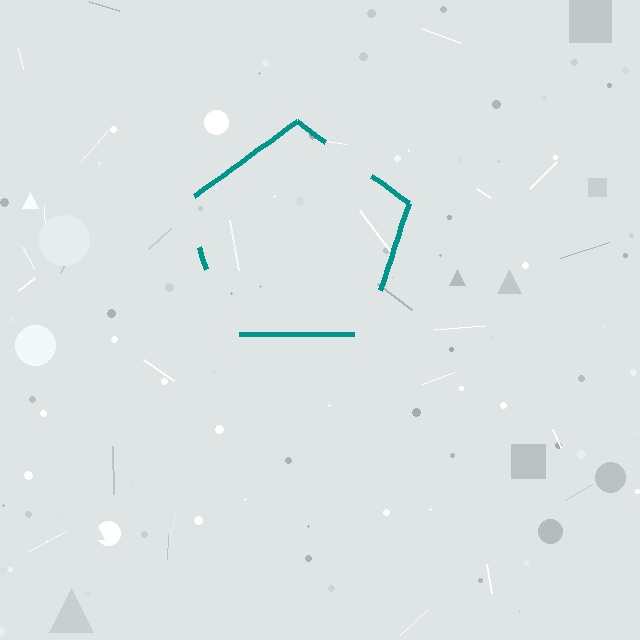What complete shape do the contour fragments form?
The contour fragments form a pentagon.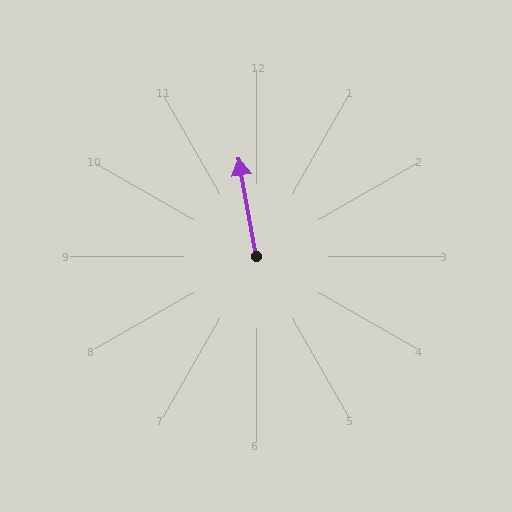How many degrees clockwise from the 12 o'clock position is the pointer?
Approximately 350 degrees.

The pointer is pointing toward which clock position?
Roughly 12 o'clock.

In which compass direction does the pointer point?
North.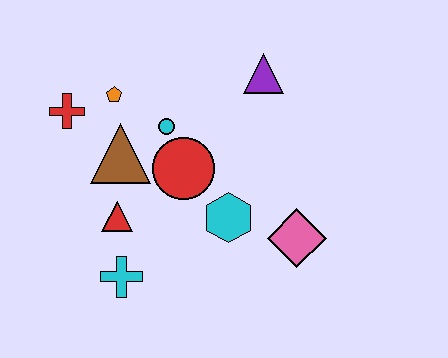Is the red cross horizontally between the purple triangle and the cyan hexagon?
No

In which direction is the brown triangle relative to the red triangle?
The brown triangle is above the red triangle.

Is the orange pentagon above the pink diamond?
Yes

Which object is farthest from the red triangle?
The purple triangle is farthest from the red triangle.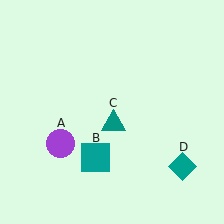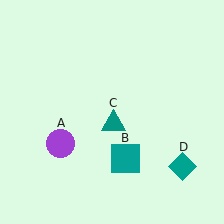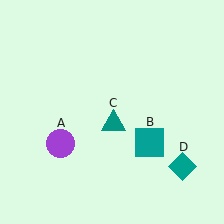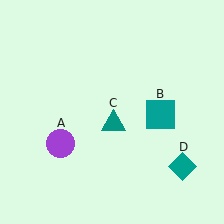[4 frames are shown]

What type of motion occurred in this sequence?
The teal square (object B) rotated counterclockwise around the center of the scene.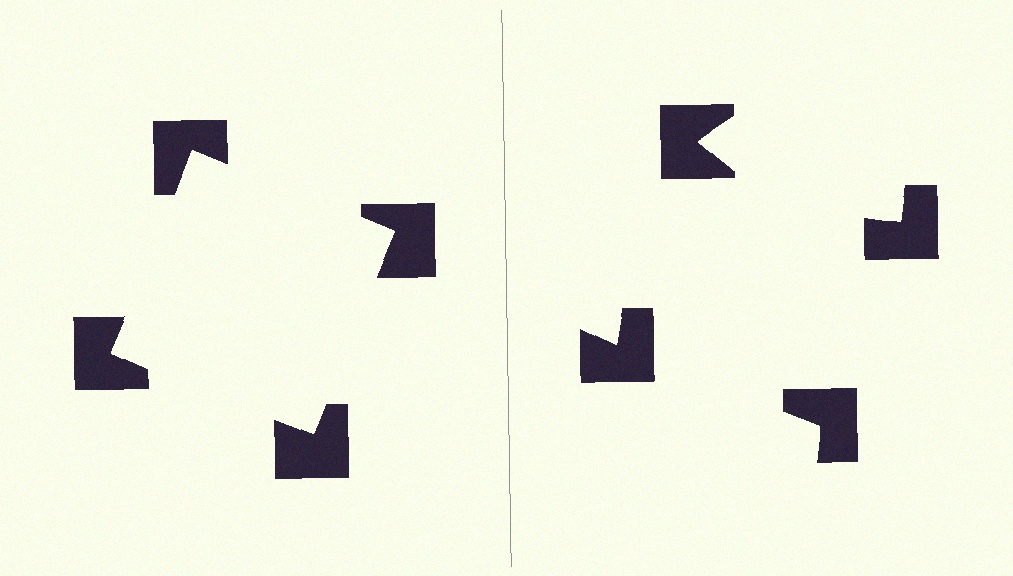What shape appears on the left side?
An illusory square.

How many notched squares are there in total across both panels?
8 — 4 on each side.